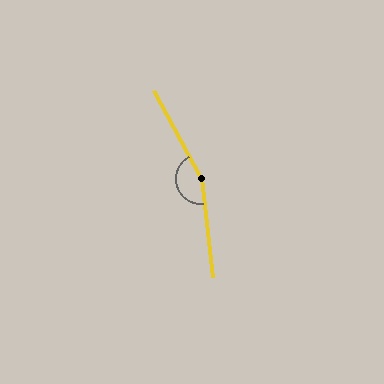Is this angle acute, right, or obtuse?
It is obtuse.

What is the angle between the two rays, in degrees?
Approximately 159 degrees.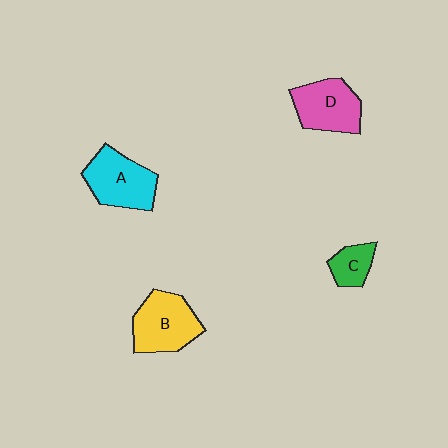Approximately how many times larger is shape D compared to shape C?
Approximately 2.0 times.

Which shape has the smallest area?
Shape C (green).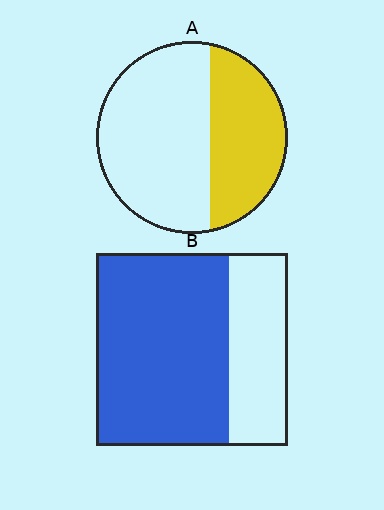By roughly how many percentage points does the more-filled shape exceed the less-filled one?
By roughly 30 percentage points (B over A).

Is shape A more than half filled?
No.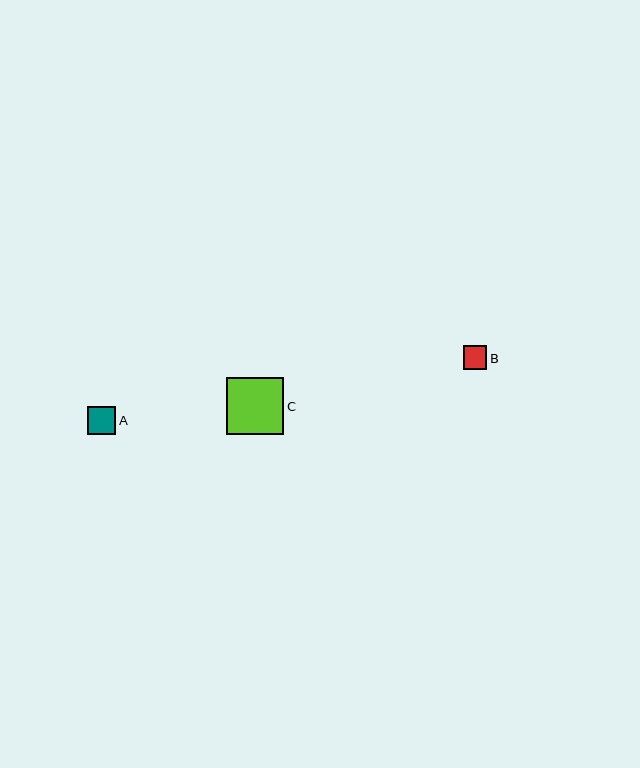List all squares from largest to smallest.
From largest to smallest: C, A, B.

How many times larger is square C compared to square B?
Square C is approximately 2.4 times the size of square B.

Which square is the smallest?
Square B is the smallest with a size of approximately 24 pixels.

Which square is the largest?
Square C is the largest with a size of approximately 57 pixels.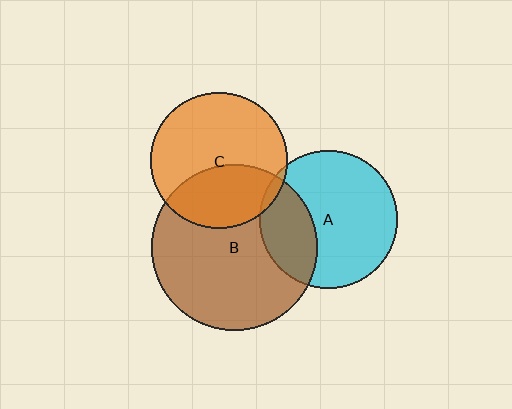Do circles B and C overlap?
Yes.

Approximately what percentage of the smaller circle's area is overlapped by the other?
Approximately 35%.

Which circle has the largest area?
Circle B (brown).